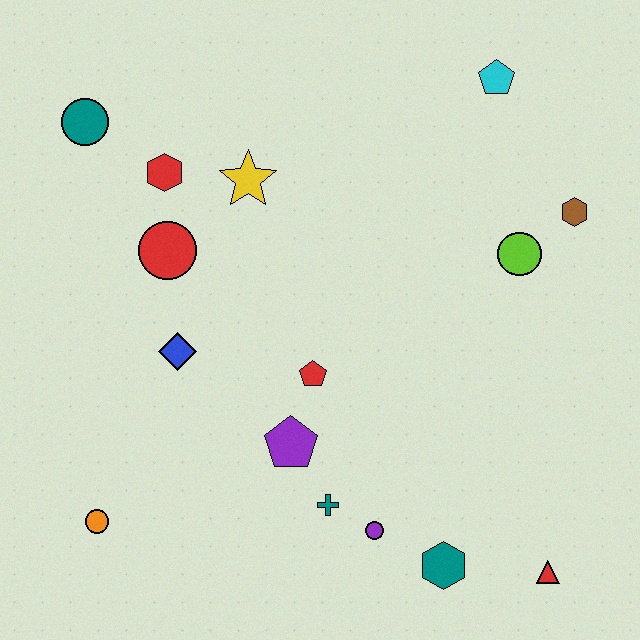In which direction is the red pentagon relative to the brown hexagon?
The red pentagon is to the left of the brown hexagon.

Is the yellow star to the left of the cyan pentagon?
Yes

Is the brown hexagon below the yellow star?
Yes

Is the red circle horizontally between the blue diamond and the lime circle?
No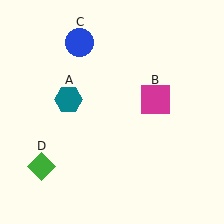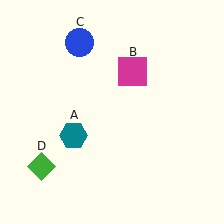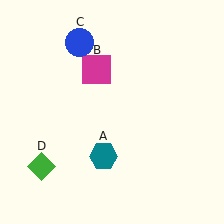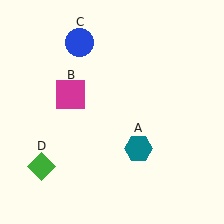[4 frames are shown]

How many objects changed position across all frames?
2 objects changed position: teal hexagon (object A), magenta square (object B).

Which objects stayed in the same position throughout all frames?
Blue circle (object C) and green diamond (object D) remained stationary.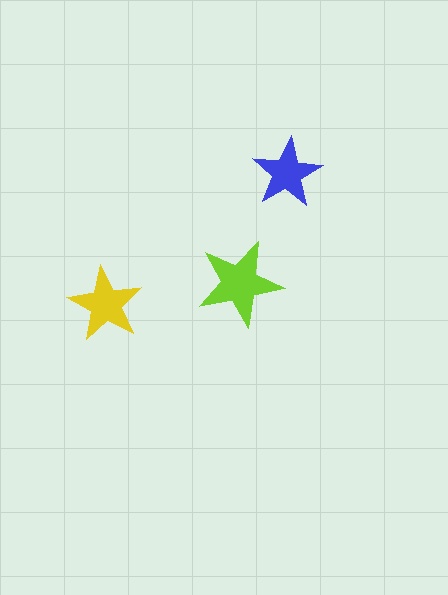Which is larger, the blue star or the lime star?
The lime one.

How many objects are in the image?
There are 3 objects in the image.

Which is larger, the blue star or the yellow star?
The yellow one.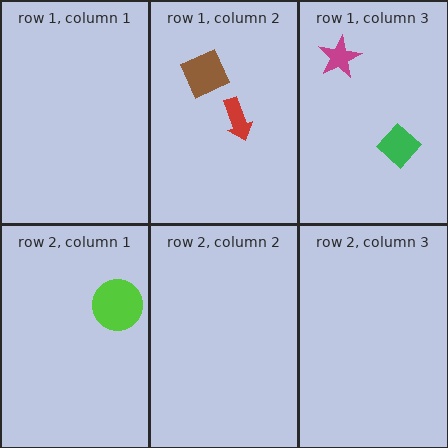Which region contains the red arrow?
The row 1, column 2 region.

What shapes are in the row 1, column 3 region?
The green diamond, the magenta star.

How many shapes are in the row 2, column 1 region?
1.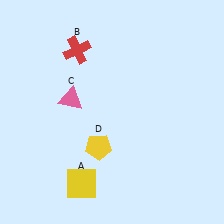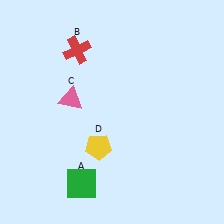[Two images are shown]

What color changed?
The square (A) changed from yellow in Image 1 to green in Image 2.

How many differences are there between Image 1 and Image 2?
There is 1 difference between the two images.